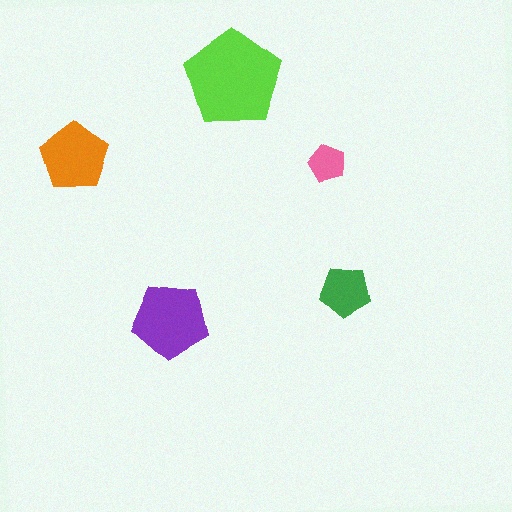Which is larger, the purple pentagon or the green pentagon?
The purple one.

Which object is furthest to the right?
The green pentagon is rightmost.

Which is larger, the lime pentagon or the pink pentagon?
The lime one.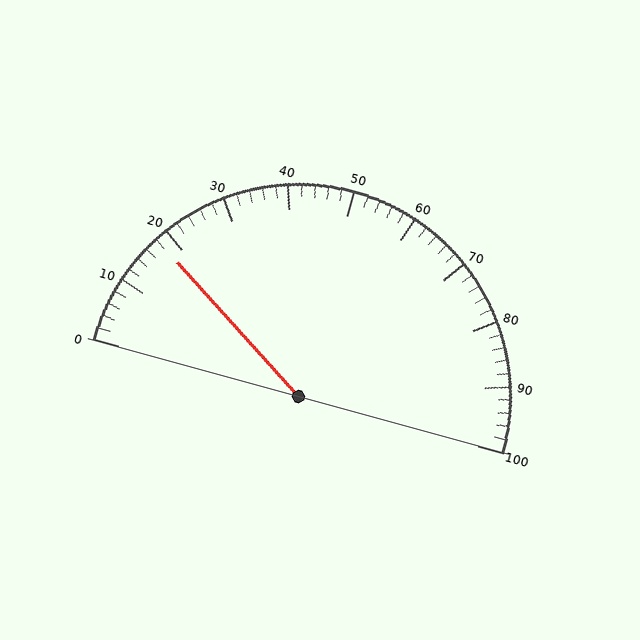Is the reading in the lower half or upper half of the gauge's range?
The reading is in the lower half of the range (0 to 100).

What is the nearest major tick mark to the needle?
The nearest major tick mark is 20.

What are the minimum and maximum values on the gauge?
The gauge ranges from 0 to 100.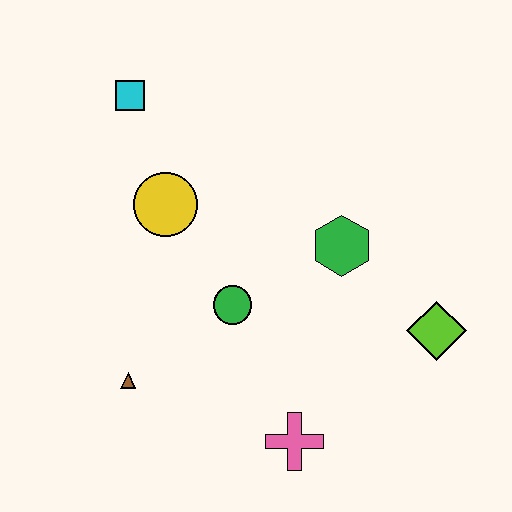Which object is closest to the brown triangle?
The green circle is closest to the brown triangle.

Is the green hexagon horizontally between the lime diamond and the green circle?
Yes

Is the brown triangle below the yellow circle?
Yes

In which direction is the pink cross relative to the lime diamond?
The pink cross is to the left of the lime diamond.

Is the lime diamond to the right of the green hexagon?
Yes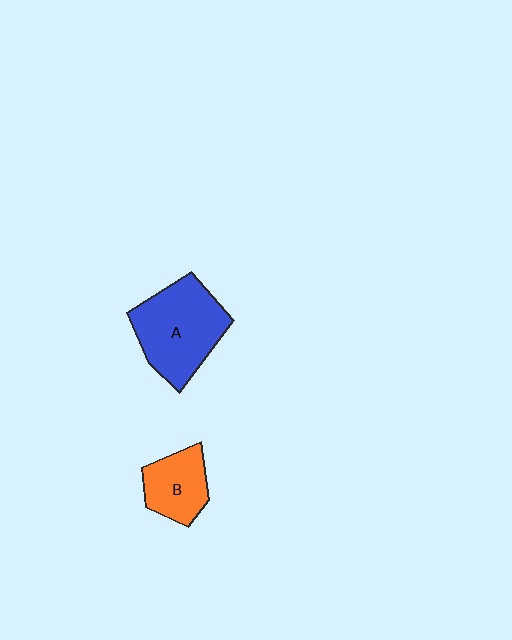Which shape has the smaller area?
Shape B (orange).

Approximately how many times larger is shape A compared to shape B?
Approximately 1.8 times.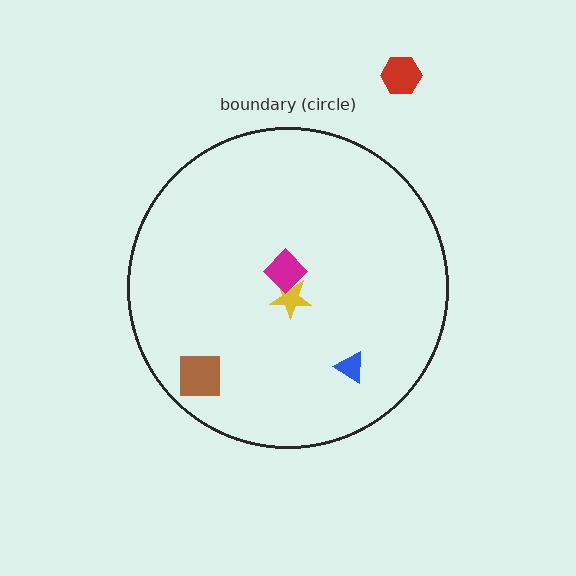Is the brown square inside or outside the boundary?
Inside.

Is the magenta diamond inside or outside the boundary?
Inside.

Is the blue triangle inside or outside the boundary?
Inside.